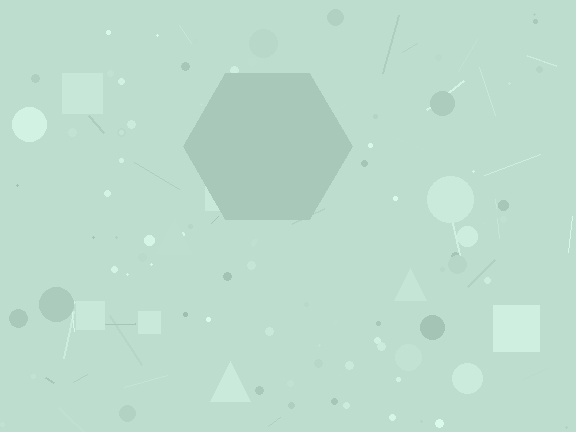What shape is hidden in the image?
A hexagon is hidden in the image.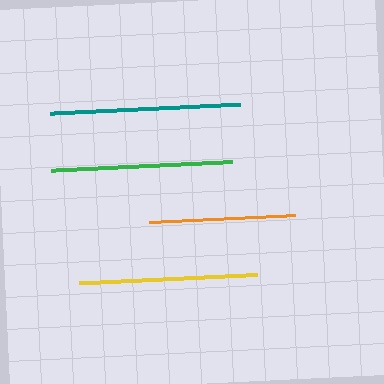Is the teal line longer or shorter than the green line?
The teal line is longer than the green line.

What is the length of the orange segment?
The orange segment is approximately 146 pixels long.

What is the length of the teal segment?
The teal segment is approximately 190 pixels long.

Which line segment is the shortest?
The orange line is the shortest at approximately 146 pixels.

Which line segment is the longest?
The teal line is the longest at approximately 190 pixels.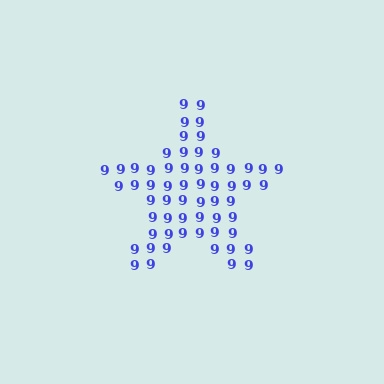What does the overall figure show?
The overall figure shows a star.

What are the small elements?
The small elements are digit 9's.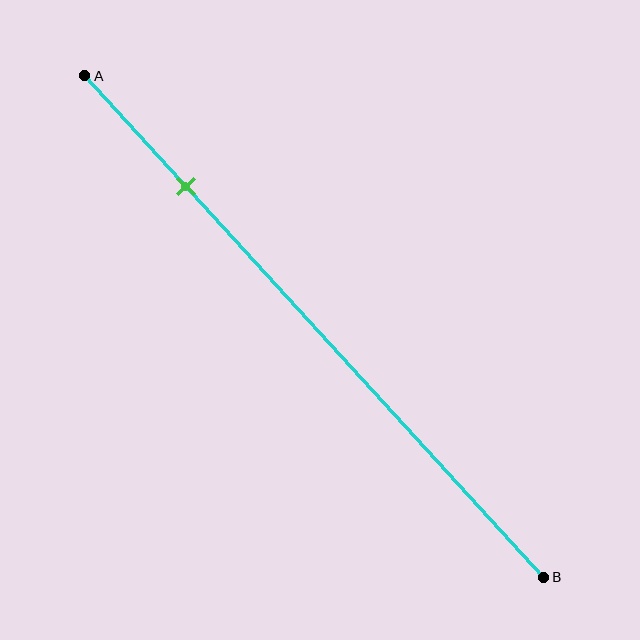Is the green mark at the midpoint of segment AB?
No, the mark is at about 20% from A, not at the 50% midpoint.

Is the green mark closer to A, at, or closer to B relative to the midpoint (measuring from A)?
The green mark is closer to point A than the midpoint of segment AB.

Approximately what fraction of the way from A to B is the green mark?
The green mark is approximately 20% of the way from A to B.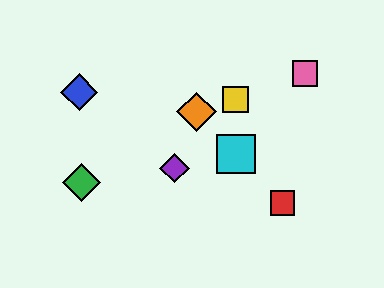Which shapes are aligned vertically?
The yellow square, the cyan square are aligned vertically.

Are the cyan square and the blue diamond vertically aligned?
No, the cyan square is at x≈236 and the blue diamond is at x≈79.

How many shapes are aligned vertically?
2 shapes (the yellow square, the cyan square) are aligned vertically.